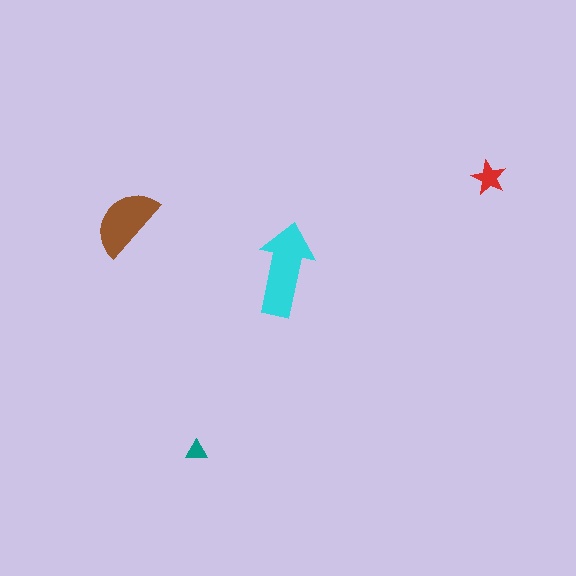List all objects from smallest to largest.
The teal triangle, the red star, the brown semicircle, the cyan arrow.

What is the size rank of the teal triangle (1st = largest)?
4th.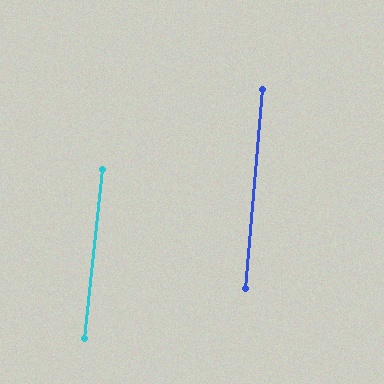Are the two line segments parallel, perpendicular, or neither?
Parallel — their directions differ by only 1.1°.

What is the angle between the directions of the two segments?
Approximately 1 degree.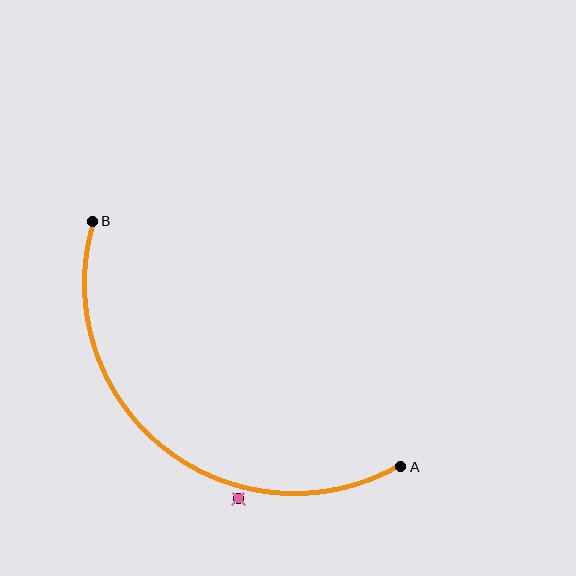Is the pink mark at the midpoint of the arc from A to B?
No — the pink mark does not lie on the arc at all. It sits slightly outside the curve.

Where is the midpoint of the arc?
The arc midpoint is the point on the curve farthest from the straight line joining A and B. It sits below and to the left of that line.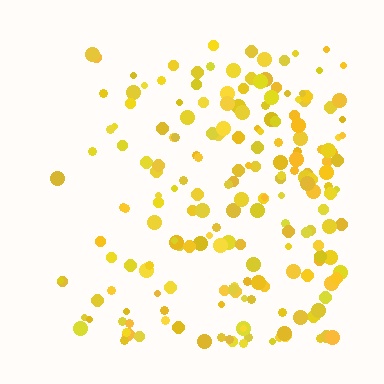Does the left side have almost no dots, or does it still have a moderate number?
Still a moderate number, just noticeably fewer than the right.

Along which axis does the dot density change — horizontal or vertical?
Horizontal.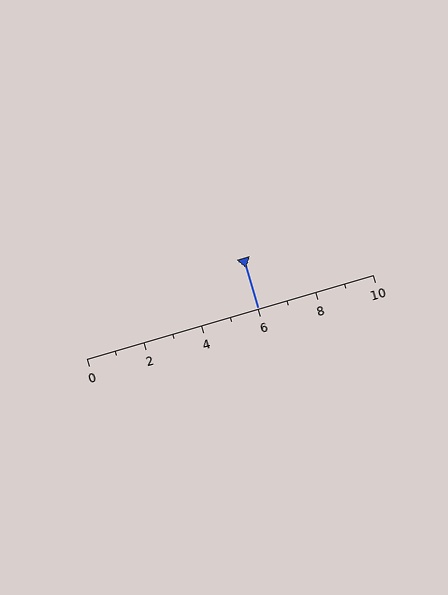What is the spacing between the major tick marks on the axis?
The major ticks are spaced 2 apart.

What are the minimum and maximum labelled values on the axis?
The axis runs from 0 to 10.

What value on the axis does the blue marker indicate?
The marker indicates approximately 6.